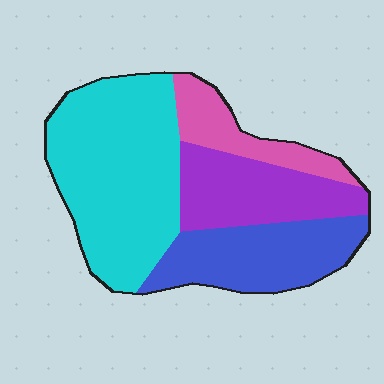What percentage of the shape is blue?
Blue covers roughly 25% of the shape.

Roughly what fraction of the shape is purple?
Purple takes up about one fifth (1/5) of the shape.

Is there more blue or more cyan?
Cyan.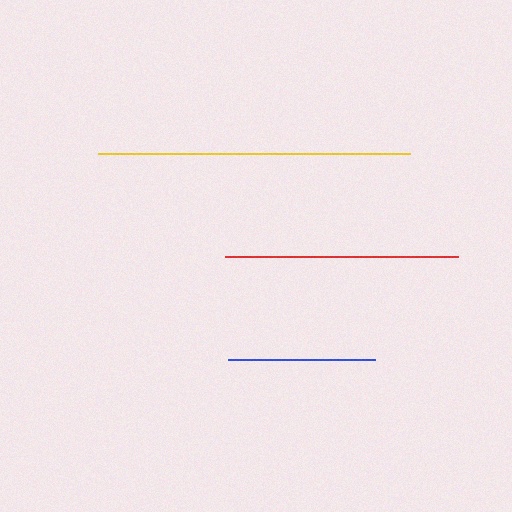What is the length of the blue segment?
The blue segment is approximately 147 pixels long.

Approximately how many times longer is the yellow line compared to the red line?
The yellow line is approximately 1.3 times the length of the red line.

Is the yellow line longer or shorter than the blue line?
The yellow line is longer than the blue line.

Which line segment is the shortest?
The blue line is the shortest at approximately 147 pixels.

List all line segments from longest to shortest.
From longest to shortest: yellow, red, blue.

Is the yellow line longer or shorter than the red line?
The yellow line is longer than the red line.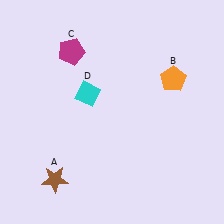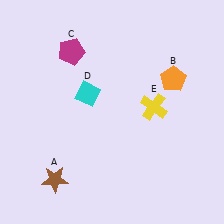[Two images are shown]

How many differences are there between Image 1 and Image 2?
There is 1 difference between the two images.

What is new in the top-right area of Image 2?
A yellow cross (E) was added in the top-right area of Image 2.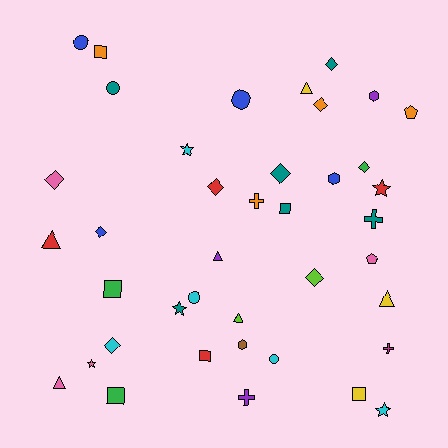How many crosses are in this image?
There are 4 crosses.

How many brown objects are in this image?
There is 1 brown object.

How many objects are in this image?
There are 40 objects.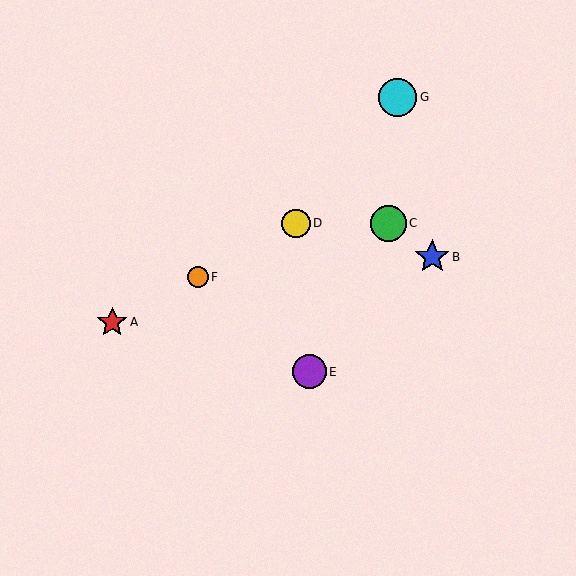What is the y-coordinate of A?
Object A is at y≈322.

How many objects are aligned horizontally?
2 objects (C, D) are aligned horizontally.